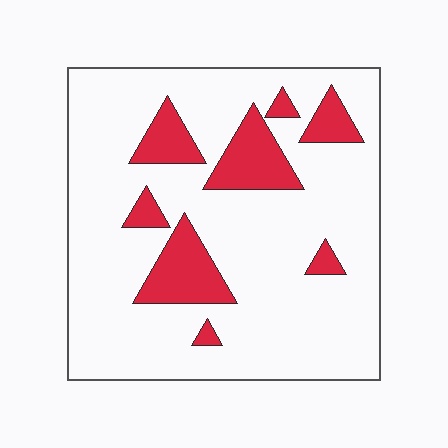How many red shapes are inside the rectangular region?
8.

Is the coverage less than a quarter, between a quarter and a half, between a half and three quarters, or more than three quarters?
Less than a quarter.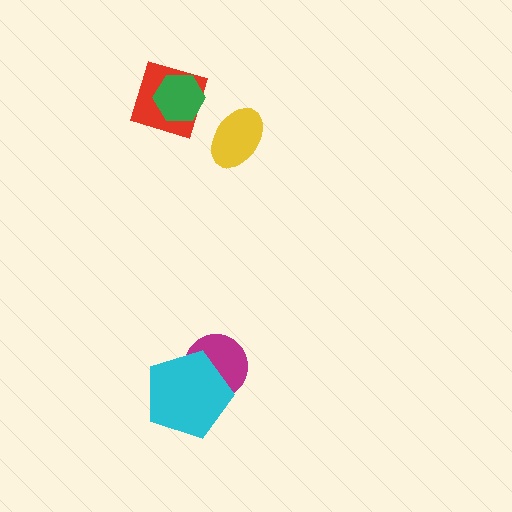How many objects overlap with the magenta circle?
1 object overlaps with the magenta circle.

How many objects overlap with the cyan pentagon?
1 object overlaps with the cyan pentagon.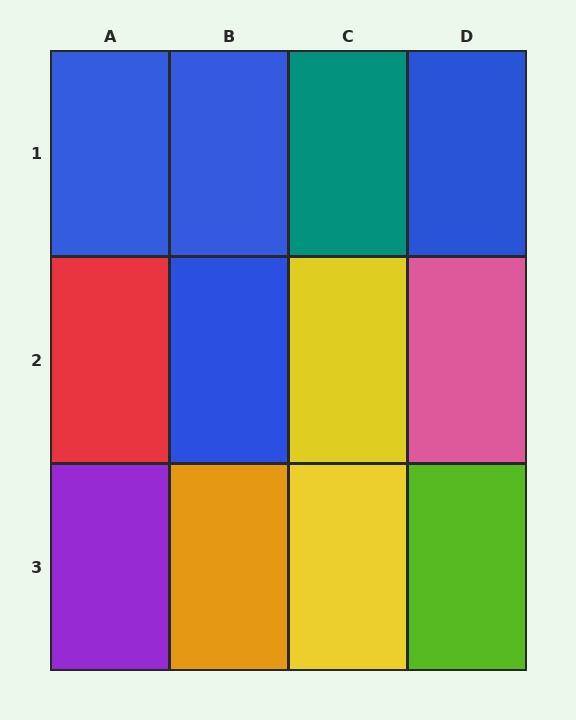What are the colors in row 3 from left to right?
Purple, orange, yellow, lime.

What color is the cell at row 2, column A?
Red.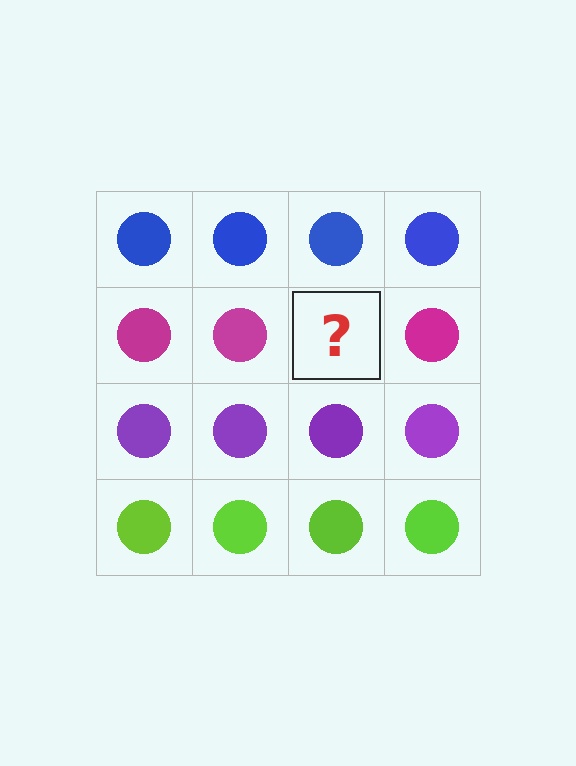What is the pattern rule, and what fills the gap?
The rule is that each row has a consistent color. The gap should be filled with a magenta circle.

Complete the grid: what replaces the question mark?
The question mark should be replaced with a magenta circle.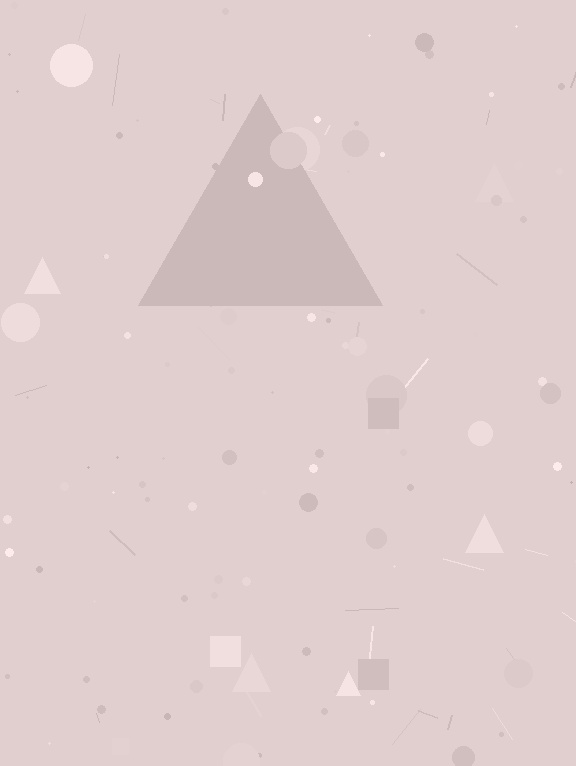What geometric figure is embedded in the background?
A triangle is embedded in the background.